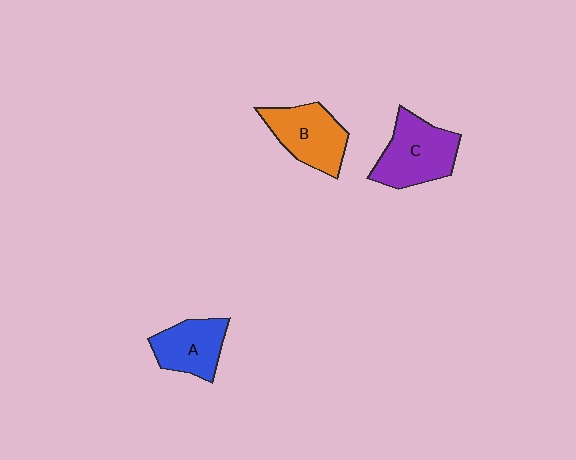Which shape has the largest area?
Shape C (purple).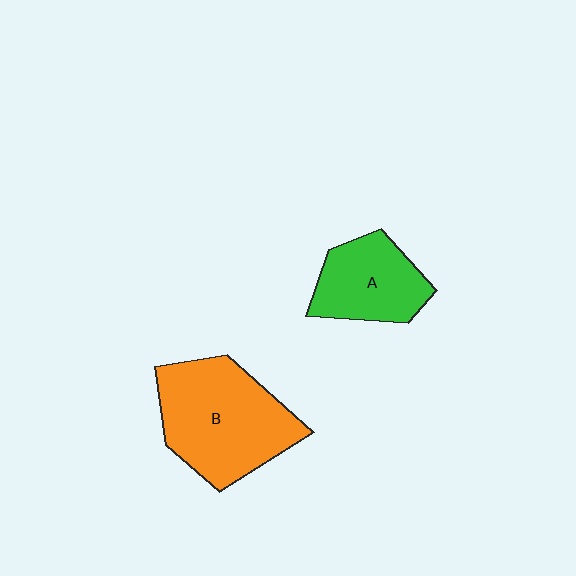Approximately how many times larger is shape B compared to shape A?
Approximately 1.6 times.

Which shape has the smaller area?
Shape A (green).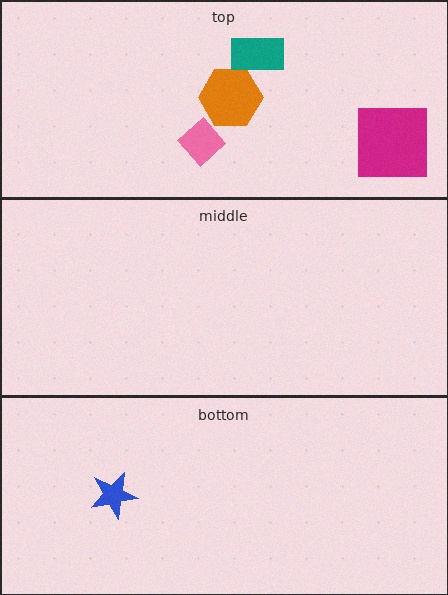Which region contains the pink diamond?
The top region.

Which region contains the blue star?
The bottom region.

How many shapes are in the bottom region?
1.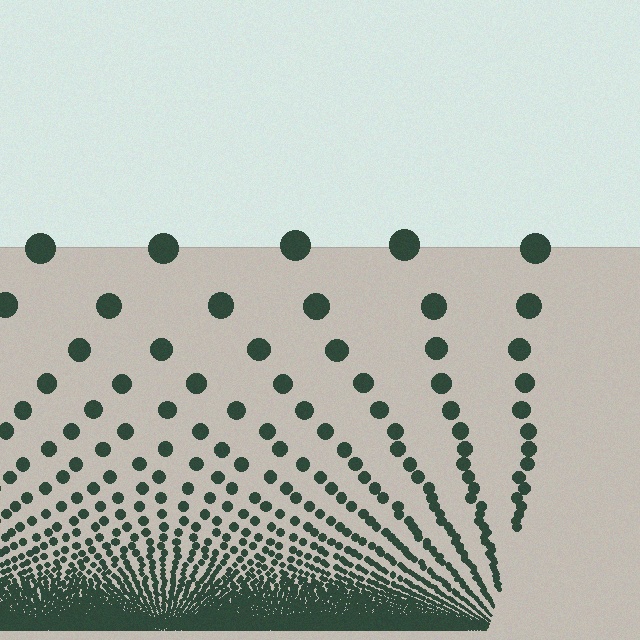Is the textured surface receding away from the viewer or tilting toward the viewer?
The surface appears to tilt toward the viewer. Texture elements get larger and sparser toward the top.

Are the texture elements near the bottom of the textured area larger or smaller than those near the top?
Smaller. The gradient is inverted — elements near the bottom are smaller and denser.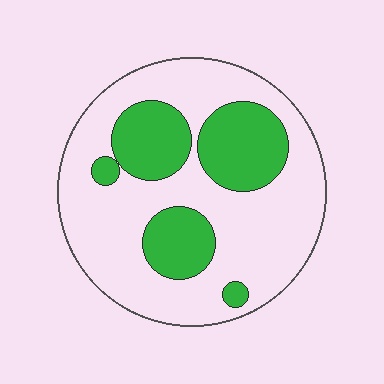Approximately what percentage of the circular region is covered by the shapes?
Approximately 30%.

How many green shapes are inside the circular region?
5.